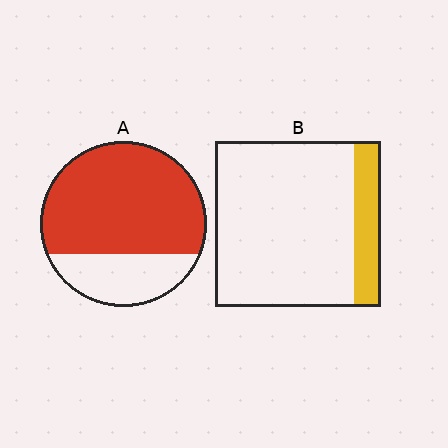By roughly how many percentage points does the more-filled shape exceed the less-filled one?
By roughly 55 percentage points (A over B).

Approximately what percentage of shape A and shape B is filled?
A is approximately 75% and B is approximately 15%.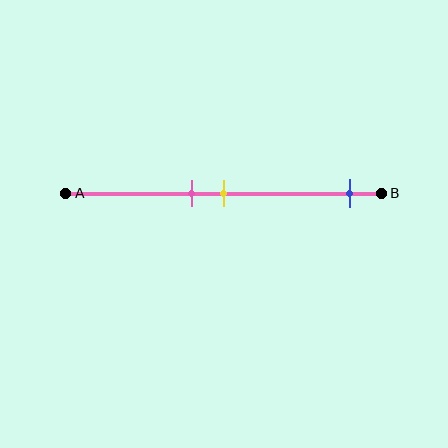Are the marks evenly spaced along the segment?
No, the marks are not evenly spaced.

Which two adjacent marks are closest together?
The pink and yellow marks are the closest adjacent pair.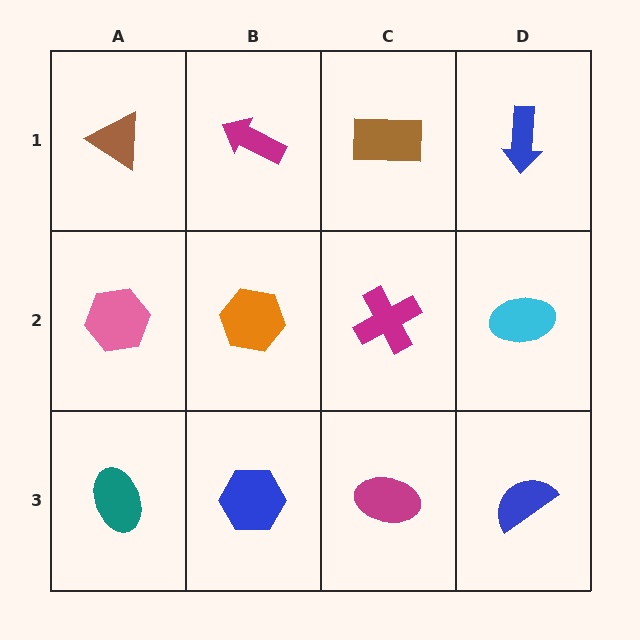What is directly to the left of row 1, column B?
A brown triangle.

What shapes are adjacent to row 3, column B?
An orange hexagon (row 2, column B), a teal ellipse (row 3, column A), a magenta ellipse (row 3, column C).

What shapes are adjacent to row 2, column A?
A brown triangle (row 1, column A), a teal ellipse (row 3, column A), an orange hexagon (row 2, column B).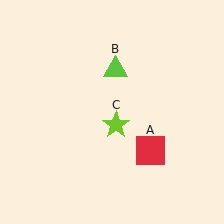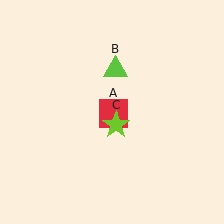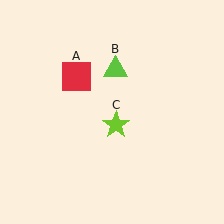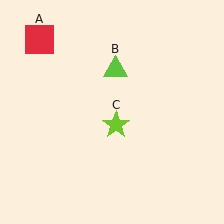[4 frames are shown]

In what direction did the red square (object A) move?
The red square (object A) moved up and to the left.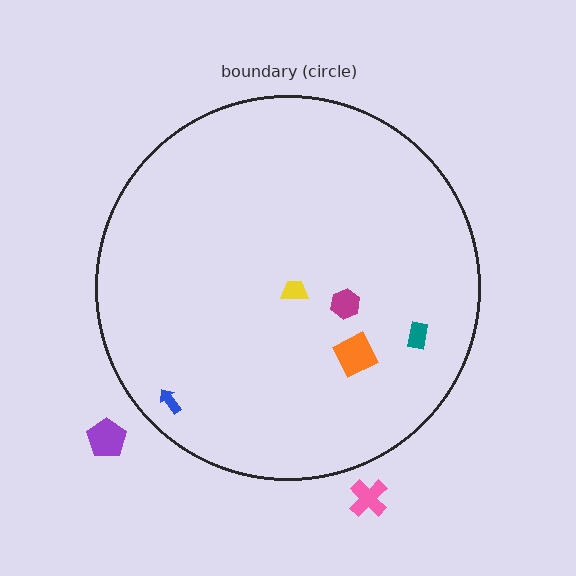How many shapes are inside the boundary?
5 inside, 2 outside.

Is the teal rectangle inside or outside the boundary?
Inside.